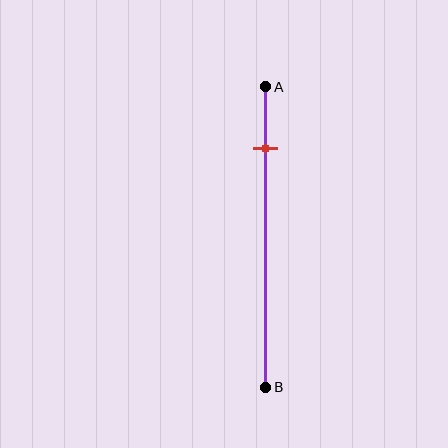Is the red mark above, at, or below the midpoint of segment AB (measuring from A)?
The red mark is above the midpoint of segment AB.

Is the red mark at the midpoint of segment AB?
No, the mark is at about 20% from A, not at the 50% midpoint.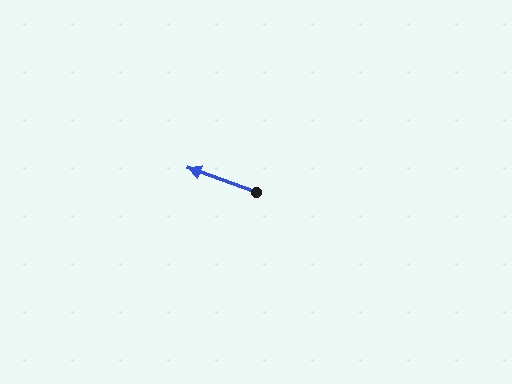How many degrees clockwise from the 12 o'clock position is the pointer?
Approximately 289 degrees.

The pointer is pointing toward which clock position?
Roughly 10 o'clock.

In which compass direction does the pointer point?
West.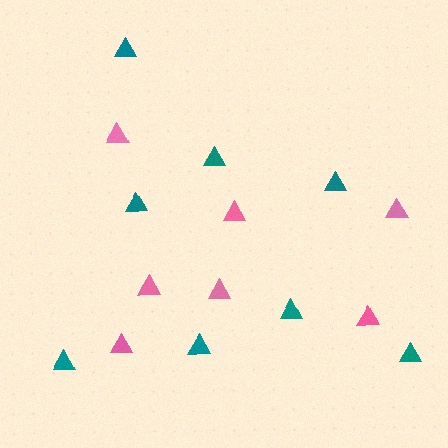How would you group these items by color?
There are 2 groups: one group of pink triangles (7) and one group of teal triangles (8).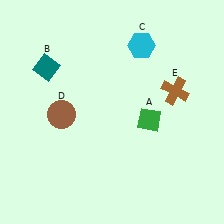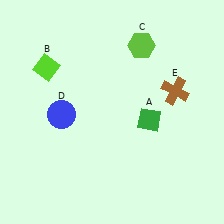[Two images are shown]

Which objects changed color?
B changed from teal to lime. C changed from cyan to lime. D changed from brown to blue.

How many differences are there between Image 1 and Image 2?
There are 3 differences between the two images.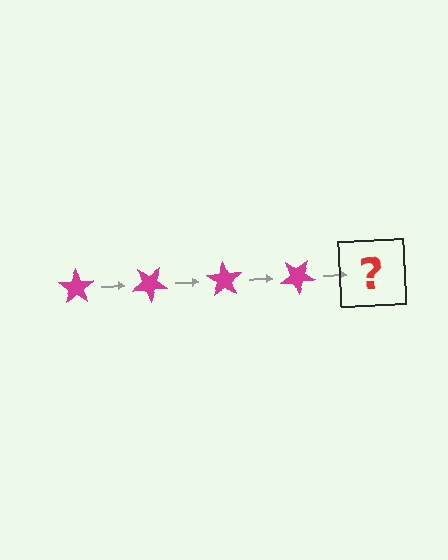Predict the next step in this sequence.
The next step is a magenta star rotated 140 degrees.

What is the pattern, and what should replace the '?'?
The pattern is that the star rotates 35 degrees each step. The '?' should be a magenta star rotated 140 degrees.